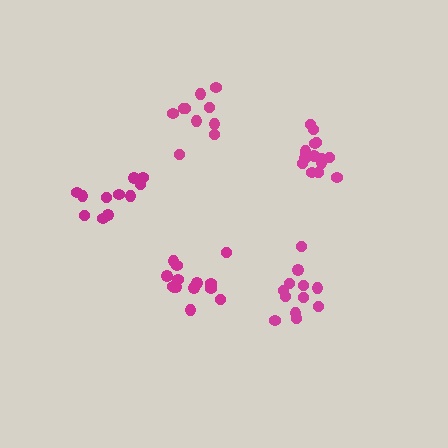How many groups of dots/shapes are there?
There are 5 groups.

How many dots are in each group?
Group 1: 12 dots, Group 2: 14 dots, Group 3: 15 dots, Group 4: 11 dots, Group 5: 10 dots (62 total).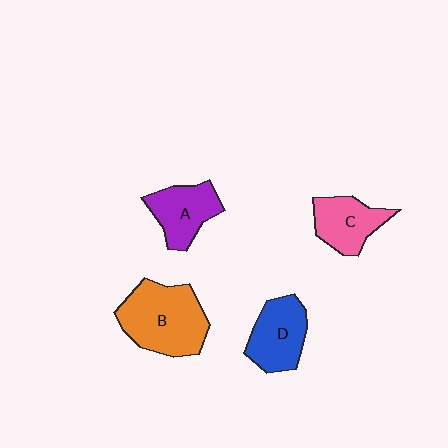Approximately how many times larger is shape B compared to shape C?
Approximately 1.6 times.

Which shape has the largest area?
Shape B (orange).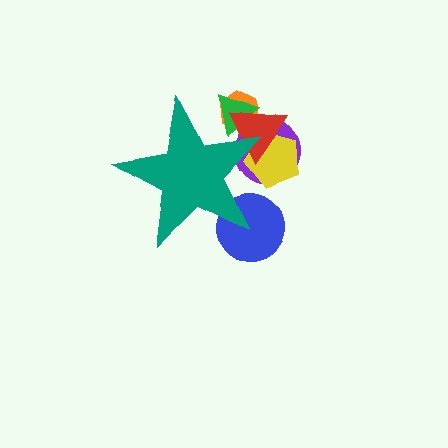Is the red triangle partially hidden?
Yes, the red triangle is partially hidden behind the teal star.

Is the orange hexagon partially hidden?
Yes, the orange hexagon is partially hidden behind the teal star.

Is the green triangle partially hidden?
Yes, the green triangle is partially hidden behind the teal star.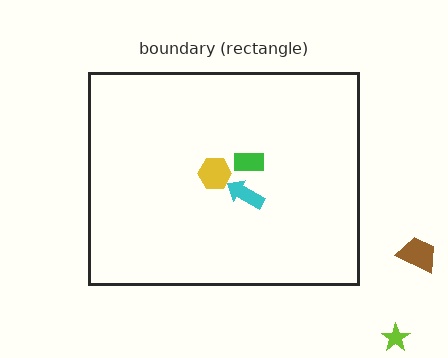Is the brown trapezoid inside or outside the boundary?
Outside.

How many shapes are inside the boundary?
3 inside, 2 outside.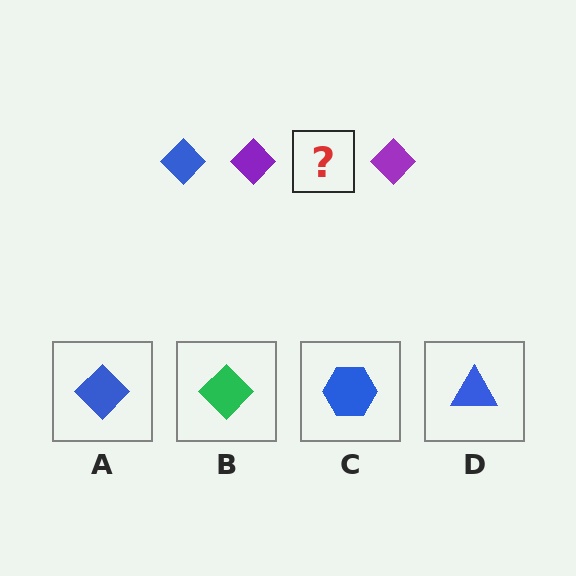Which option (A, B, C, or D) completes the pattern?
A.